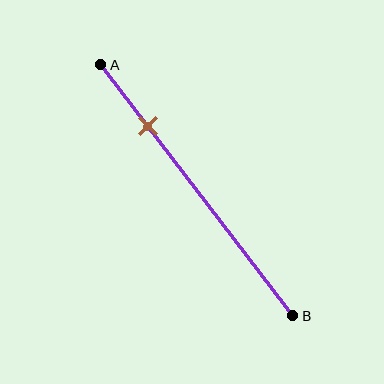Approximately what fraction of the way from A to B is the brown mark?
The brown mark is approximately 25% of the way from A to B.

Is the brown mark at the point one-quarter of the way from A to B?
Yes, the mark is approximately at the one-quarter point.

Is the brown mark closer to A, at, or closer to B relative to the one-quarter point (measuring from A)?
The brown mark is approximately at the one-quarter point of segment AB.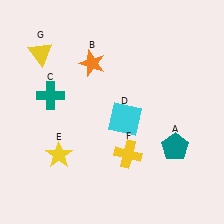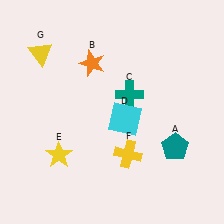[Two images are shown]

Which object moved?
The teal cross (C) moved right.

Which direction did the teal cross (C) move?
The teal cross (C) moved right.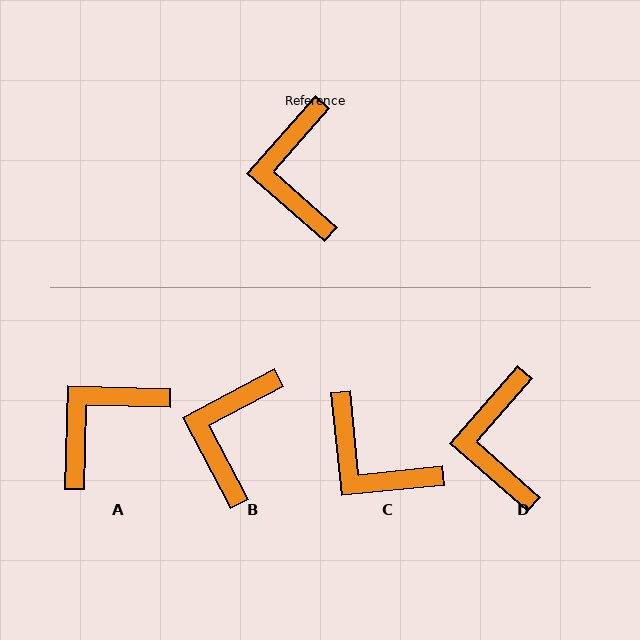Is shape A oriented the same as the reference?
No, it is off by about 50 degrees.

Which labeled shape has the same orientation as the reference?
D.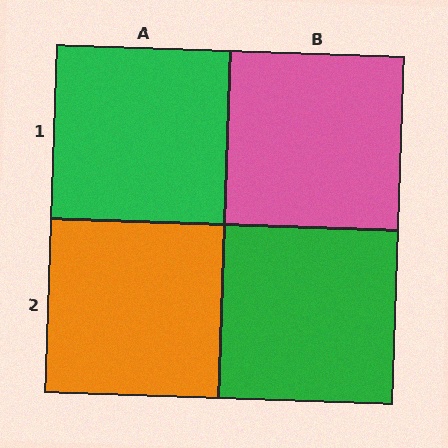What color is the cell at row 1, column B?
Pink.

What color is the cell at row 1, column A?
Green.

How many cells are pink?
1 cell is pink.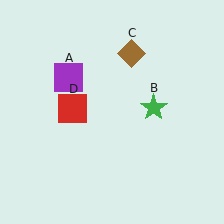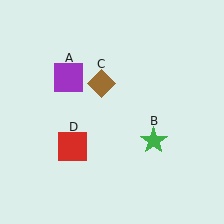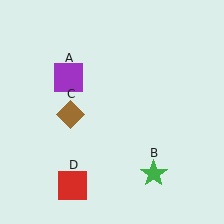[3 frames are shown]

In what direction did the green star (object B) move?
The green star (object B) moved down.